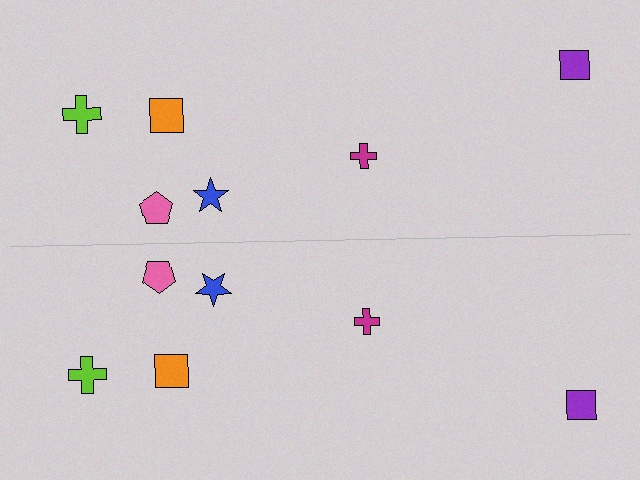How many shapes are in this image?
There are 12 shapes in this image.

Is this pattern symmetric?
Yes, this pattern has bilateral (reflection) symmetry.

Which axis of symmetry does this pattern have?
The pattern has a horizontal axis of symmetry running through the center of the image.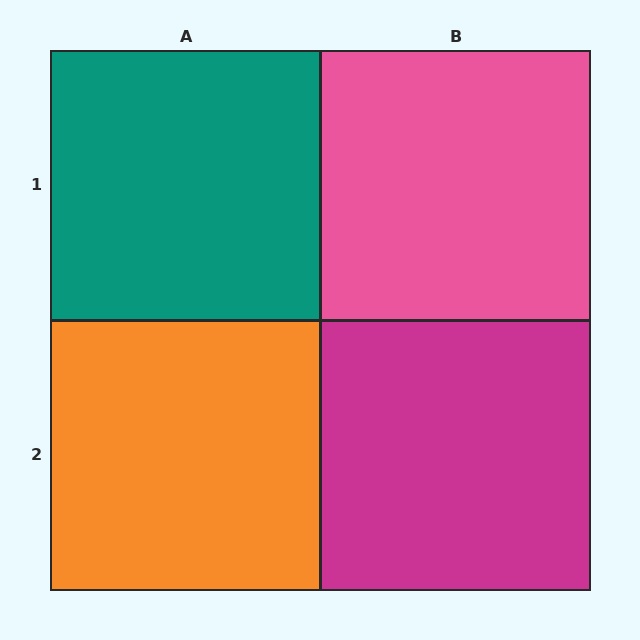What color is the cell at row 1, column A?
Teal.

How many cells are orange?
1 cell is orange.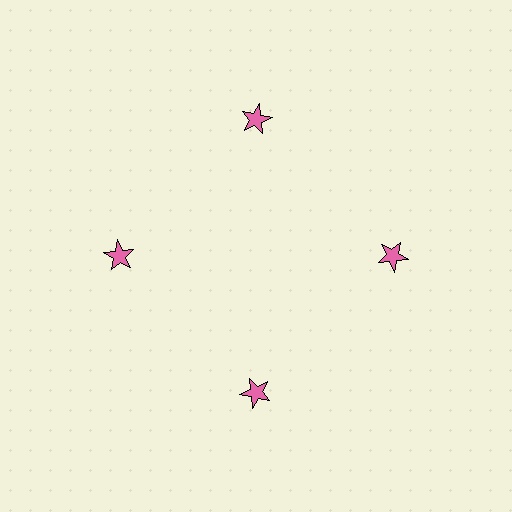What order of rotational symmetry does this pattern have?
This pattern has 4-fold rotational symmetry.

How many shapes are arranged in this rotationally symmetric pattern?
There are 4 shapes, arranged in 4 groups of 1.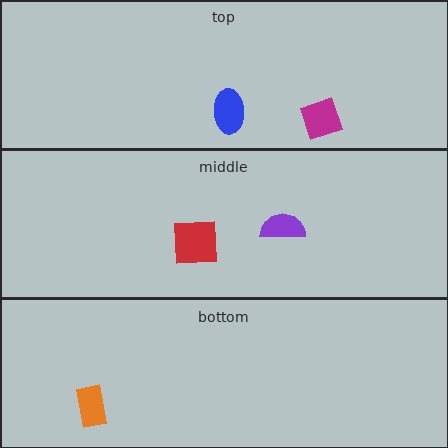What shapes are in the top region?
The magenta diamond, the blue ellipse.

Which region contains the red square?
The middle region.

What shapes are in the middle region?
The purple semicircle, the red square.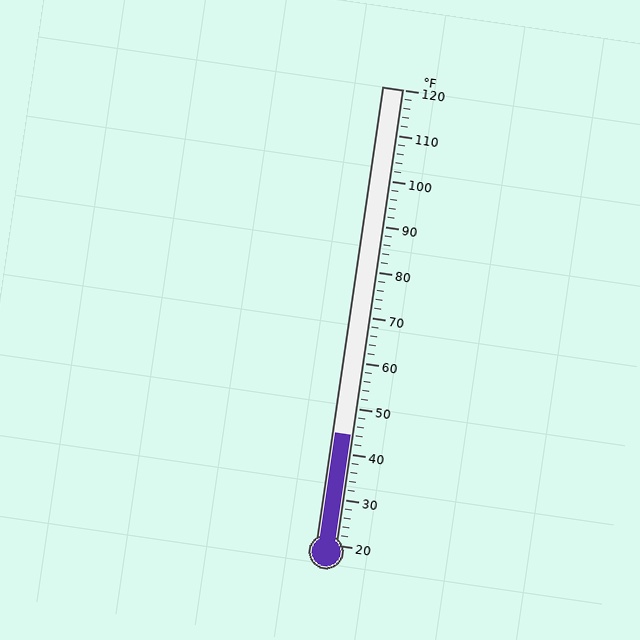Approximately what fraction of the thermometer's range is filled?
The thermometer is filled to approximately 25% of its range.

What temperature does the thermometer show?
The thermometer shows approximately 44°F.